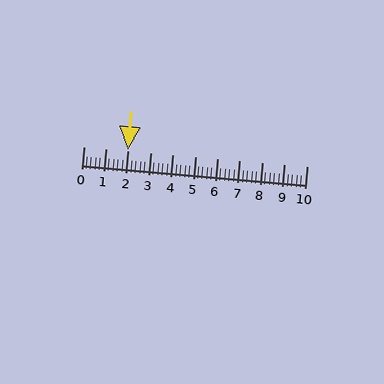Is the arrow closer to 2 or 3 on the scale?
The arrow is closer to 2.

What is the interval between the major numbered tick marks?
The major tick marks are spaced 1 units apart.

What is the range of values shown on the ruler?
The ruler shows values from 0 to 10.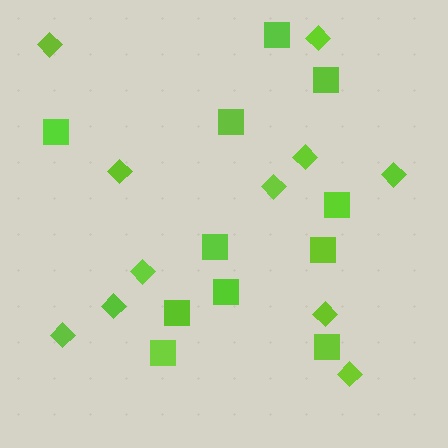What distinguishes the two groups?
There are 2 groups: one group of squares (11) and one group of diamonds (11).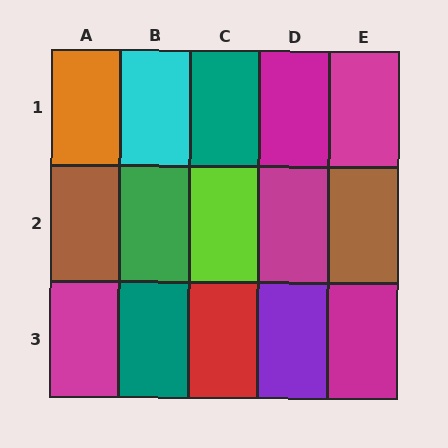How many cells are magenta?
5 cells are magenta.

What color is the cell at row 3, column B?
Teal.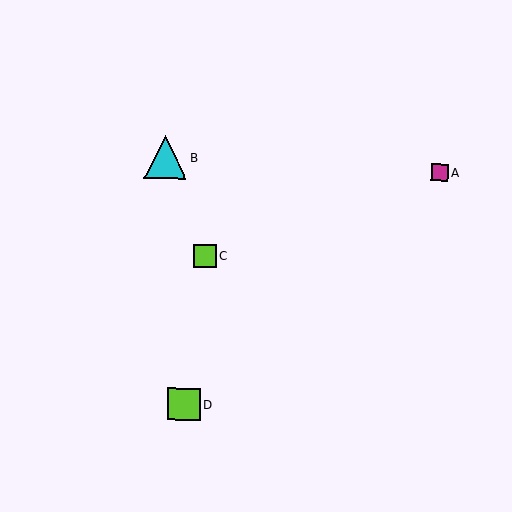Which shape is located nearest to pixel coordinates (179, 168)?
The cyan triangle (labeled B) at (166, 157) is nearest to that location.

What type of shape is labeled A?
Shape A is a magenta square.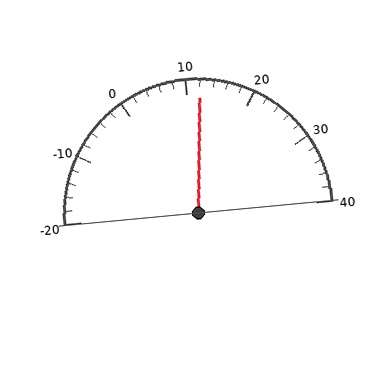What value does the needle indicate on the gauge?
The needle indicates approximately 12.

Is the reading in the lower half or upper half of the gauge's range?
The reading is in the upper half of the range (-20 to 40).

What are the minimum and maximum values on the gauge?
The gauge ranges from -20 to 40.